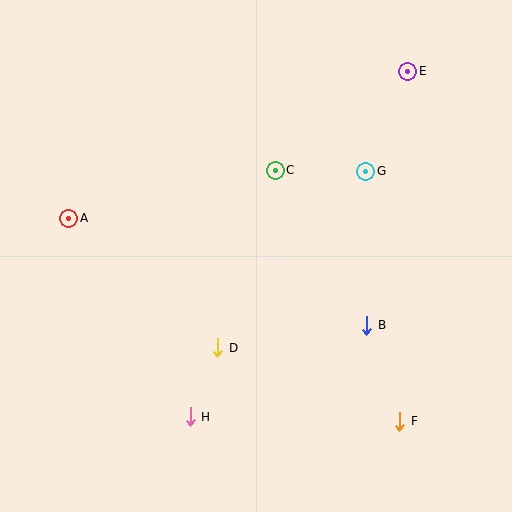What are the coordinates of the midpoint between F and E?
The midpoint between F and E is at (404, 246).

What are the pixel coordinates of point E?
Point E is at (408, 71).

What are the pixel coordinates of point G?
Point G is at (366, 171).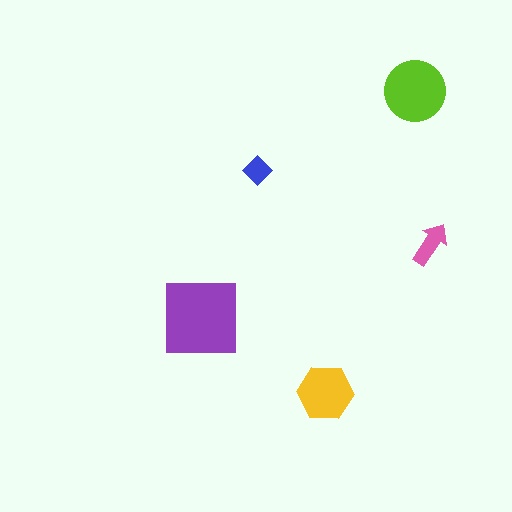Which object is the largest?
The purple square.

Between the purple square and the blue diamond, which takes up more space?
The purple square.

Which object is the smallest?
The blue diamond.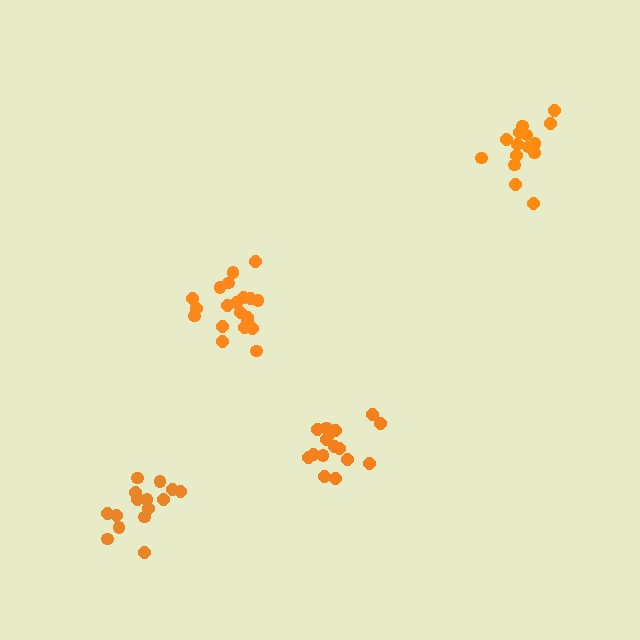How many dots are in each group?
Group 1: 16 dots, Group 2: 15 dots, Group 3: 15 dots, Group 4: 20 dots (66 total).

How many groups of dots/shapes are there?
There are 4 groups.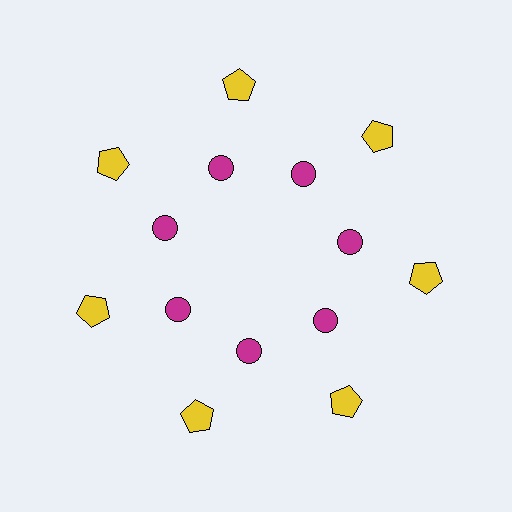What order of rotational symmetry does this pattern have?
This pattern has 7-fold rotational symmetry.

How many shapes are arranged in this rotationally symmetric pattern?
There are 14 shapes, arranged in 7 groups of 2.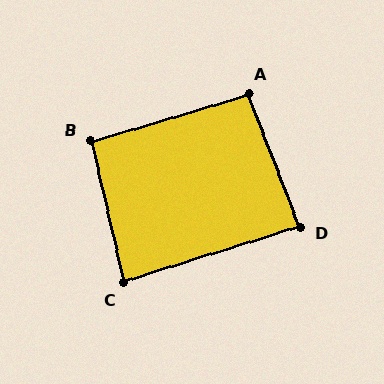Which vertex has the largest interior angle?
A, at approximately 94 degrees.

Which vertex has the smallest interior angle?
C, at approximately 86 degrees.